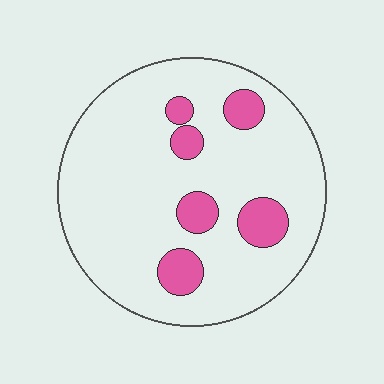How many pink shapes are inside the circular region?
6.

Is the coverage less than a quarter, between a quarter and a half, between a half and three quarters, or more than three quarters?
Less than a quarter.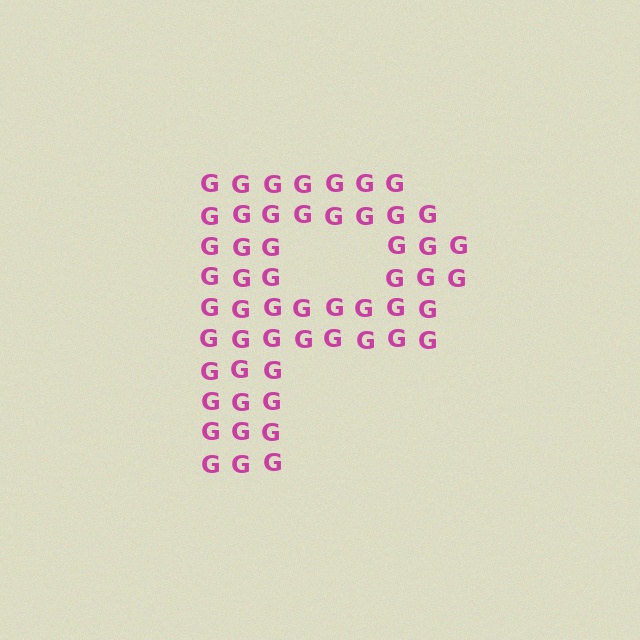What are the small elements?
The small elements are letter G's.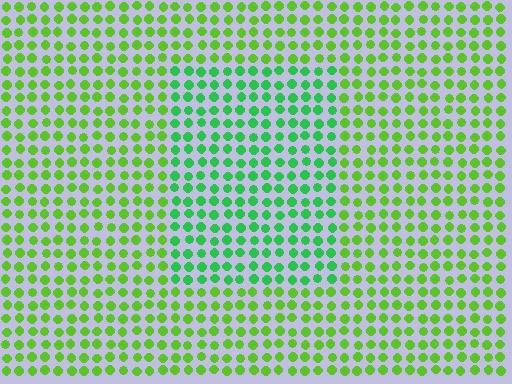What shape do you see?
I see a rectangle.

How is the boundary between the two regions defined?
The boundary is defined purely by a slight shift in hue (about 33 degrees). Spacing, size, and orientation are identical on both sides.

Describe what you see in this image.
The image is filled with small lime elements in a uniform arrangement. A rectangle-shaped region is visible where the elements are tinted to a slightly different hue, forming a subtle color boundary.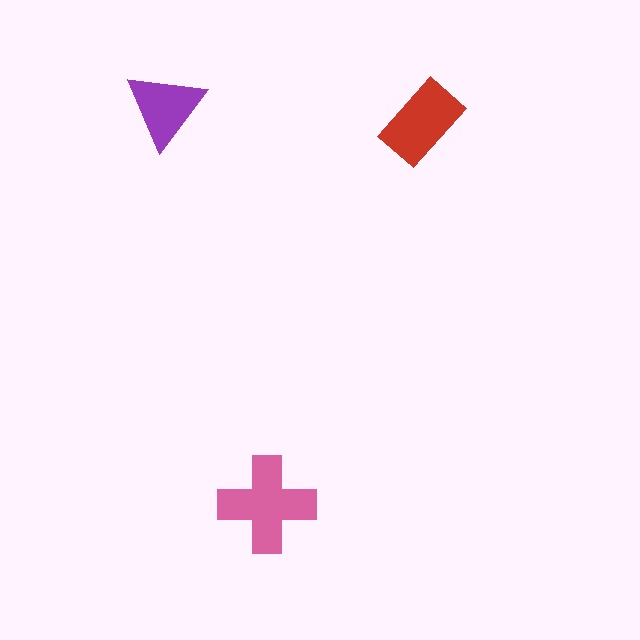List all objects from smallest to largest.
The purple triangle, the red rectangle, the pink cross.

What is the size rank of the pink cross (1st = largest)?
1st.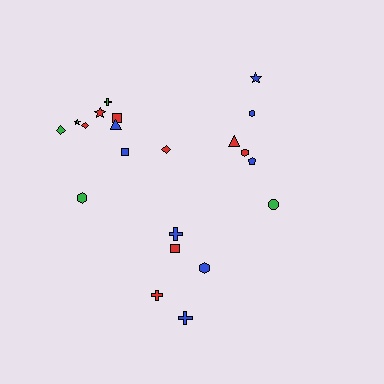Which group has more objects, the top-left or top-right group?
The top-left group.